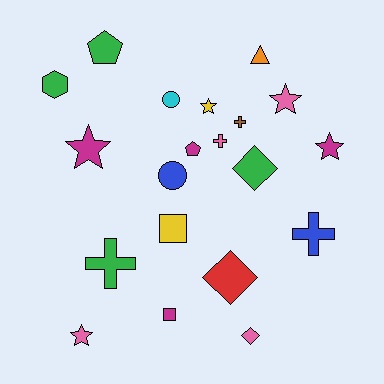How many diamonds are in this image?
There are 3 diamonds.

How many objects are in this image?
There are 20 objects.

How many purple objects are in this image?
There are no purple objects.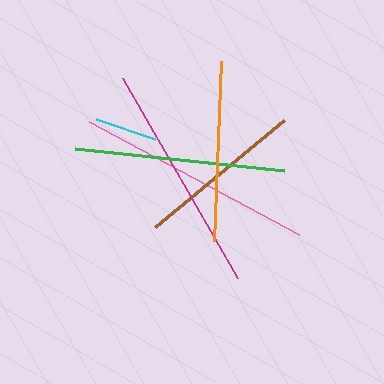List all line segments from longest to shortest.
From longest to shortest: pink, magenta, green, orange, brown, cyan.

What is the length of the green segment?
The green segment is approximately 210 pixels long.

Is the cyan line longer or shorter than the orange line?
The orange line is longer than the cyan line.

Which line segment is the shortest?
The cyan line is the shortest at approximately 63 pixels.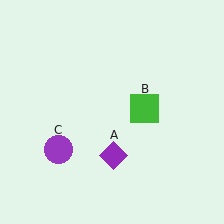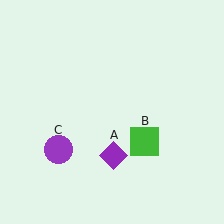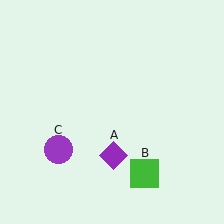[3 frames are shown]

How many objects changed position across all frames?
1 object changed position: green square (object B).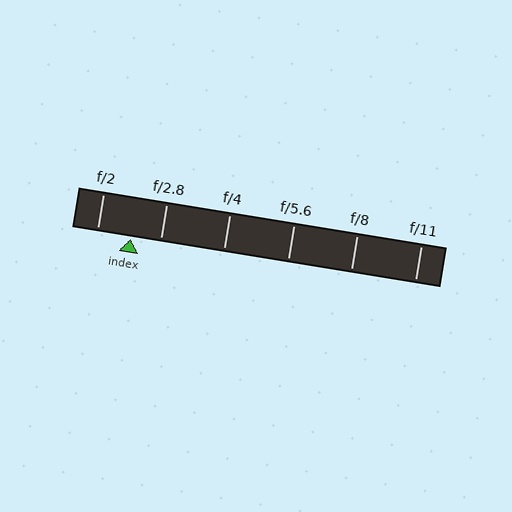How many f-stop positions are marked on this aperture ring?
There are 6 f-stop positions marked.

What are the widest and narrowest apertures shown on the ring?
The widest aperture shown is f/2 and the narrowest is f/11.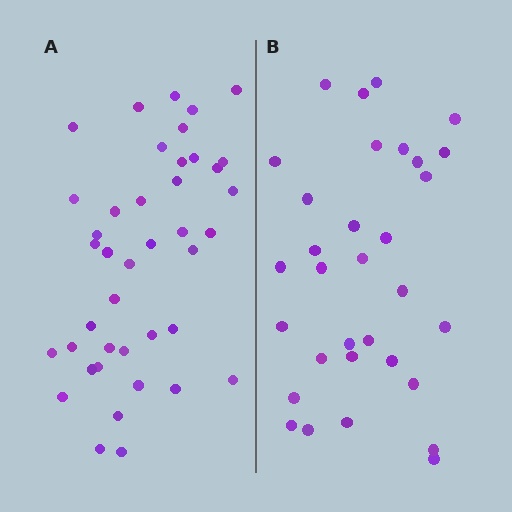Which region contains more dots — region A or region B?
Region A (the left region) has more dots.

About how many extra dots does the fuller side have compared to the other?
Region A has roughly 8 or so more dots than region B.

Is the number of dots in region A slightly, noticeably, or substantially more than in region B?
Region A has noticeably more, but not dramatically so. The ratio is roughly 1.3 to 1.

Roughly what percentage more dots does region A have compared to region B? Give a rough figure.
About 30% more.